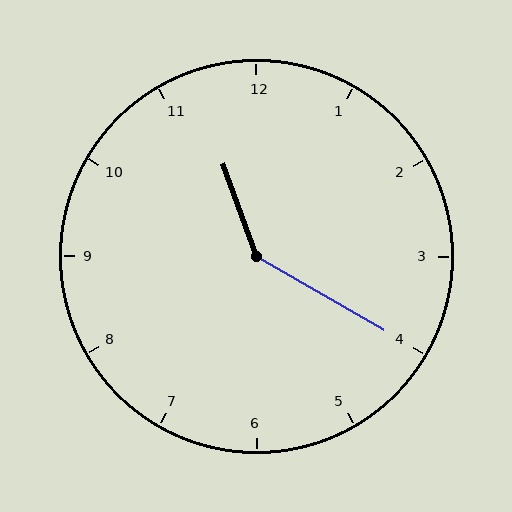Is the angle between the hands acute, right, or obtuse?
It is obtuse.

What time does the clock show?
11:20.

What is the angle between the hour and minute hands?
Approximately 140 degrees.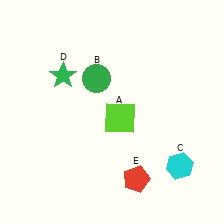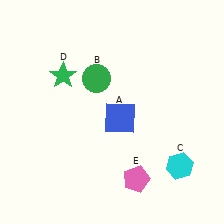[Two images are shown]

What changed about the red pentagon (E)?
In Image 1, E is red. In Image 2, it changed to pink.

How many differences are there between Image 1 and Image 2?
There are 2 differences between the two images.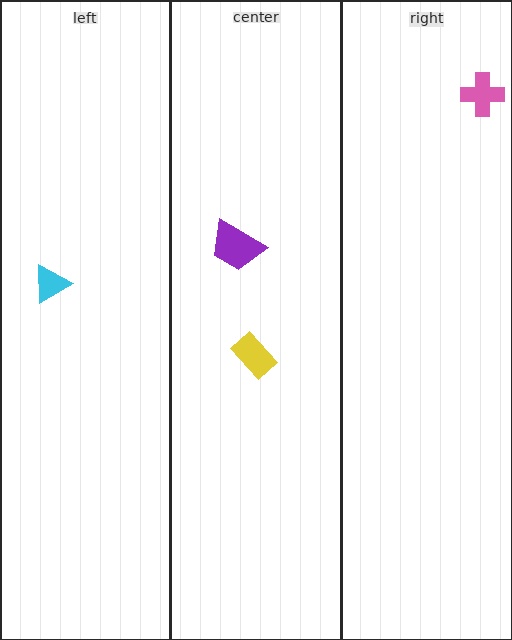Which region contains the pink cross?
The right region.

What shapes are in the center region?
The purple trapezoid, the yellow rectangle.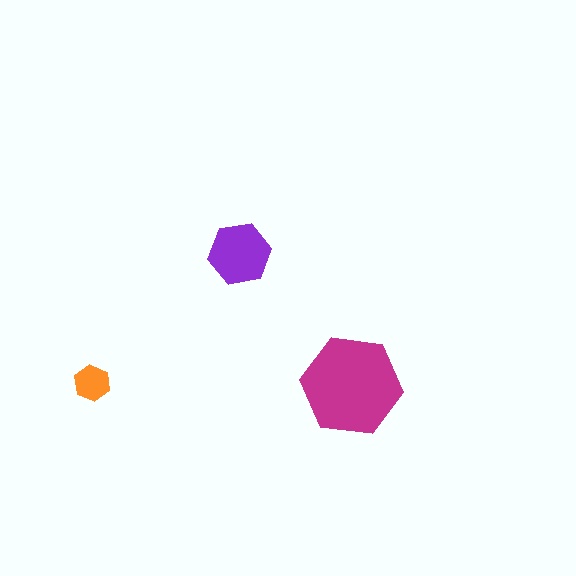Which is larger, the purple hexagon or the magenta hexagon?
The magenta one.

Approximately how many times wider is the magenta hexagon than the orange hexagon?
About 3 times wider.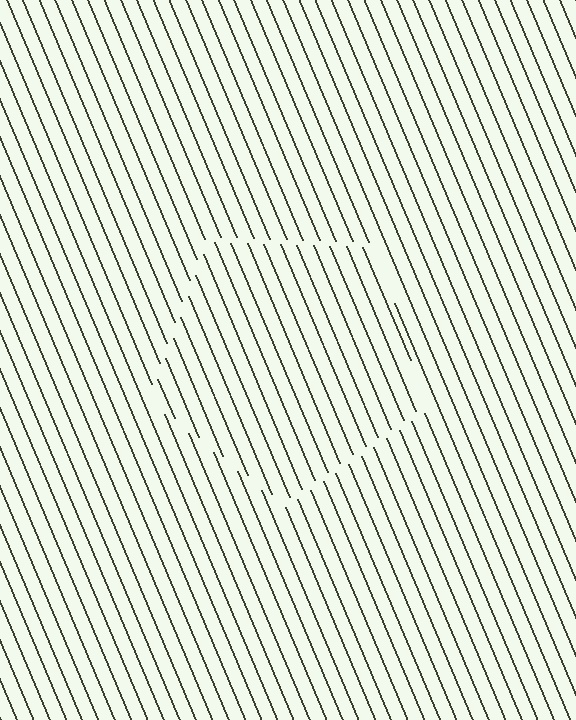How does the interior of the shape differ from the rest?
The interior of the shape contains the same grating, shifted by half a period — the contour is defined by the phase discontinuity where line-ends from the inner and outer gratings abut.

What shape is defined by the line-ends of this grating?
An illusory pentagon. The interior of the shape contains the same grating, shifted by half a period — the contour is defined by the phase discontinuity where line-ends from the inner and outer gratings abut.